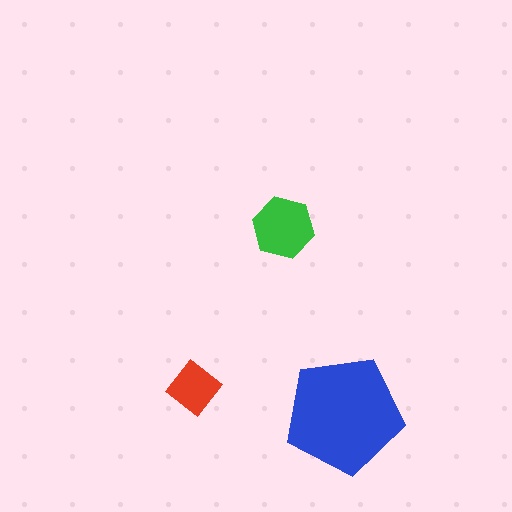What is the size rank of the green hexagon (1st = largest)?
2nd.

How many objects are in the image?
There are 3 objects in the image.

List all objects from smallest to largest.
The red diamond, the green hexagon, the blue pentagon.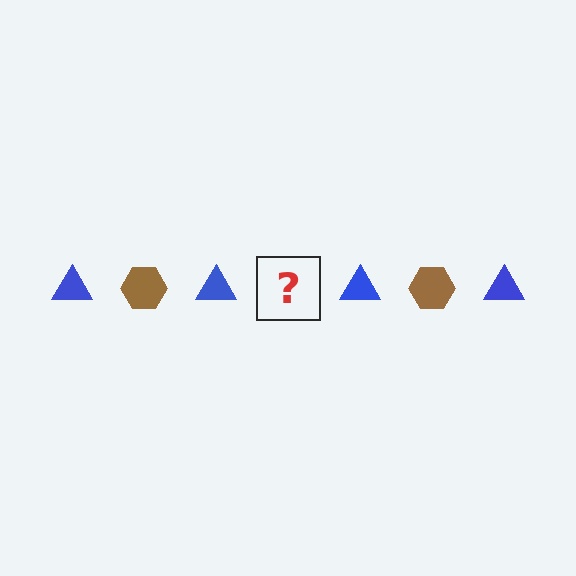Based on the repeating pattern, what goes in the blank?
The blank should be a brown hexagon.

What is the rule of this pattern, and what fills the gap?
The rule is that the pattern alternates between blue triangle and brown hexagon. The gap should be filled with a brown hexagon.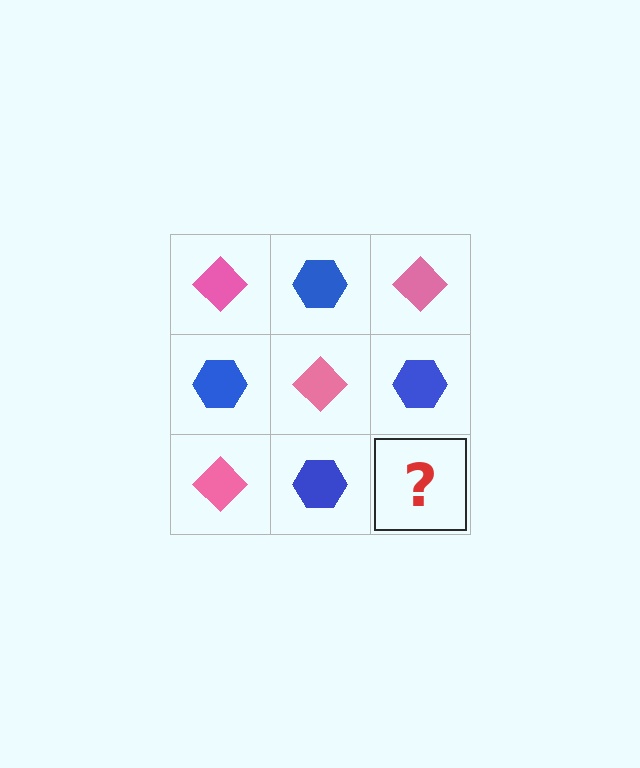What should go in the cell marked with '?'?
The missing cell should contain a pink diamond.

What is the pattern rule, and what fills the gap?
The rule is that it alternates pink diamond and blue hexagon in a checkerboard pattern. The gap should be filled with a pink diamond.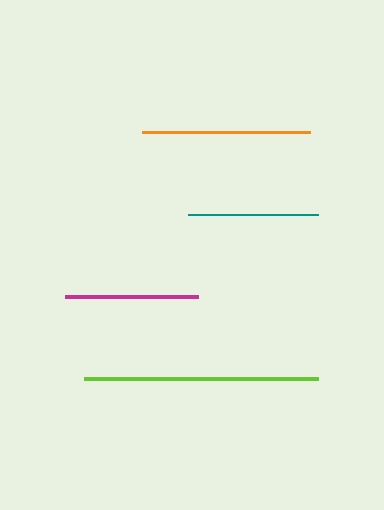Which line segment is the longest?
The lime line is the longest at approximately 234 pixels.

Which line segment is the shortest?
The teal line is the shortest at approximately 131 pixels.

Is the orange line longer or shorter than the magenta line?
The orange line is longer than the magenta line.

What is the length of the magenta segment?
The magenta segment is approximately 134 pixels long.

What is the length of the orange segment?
The orange segment is approximately 168 pixels long.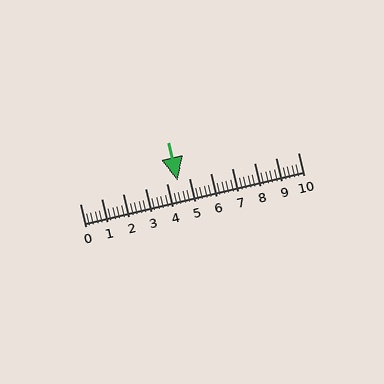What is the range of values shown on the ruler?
The ruler shows values from 0 to 10.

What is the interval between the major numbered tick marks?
The major tick marks are spaced 1 units apart.